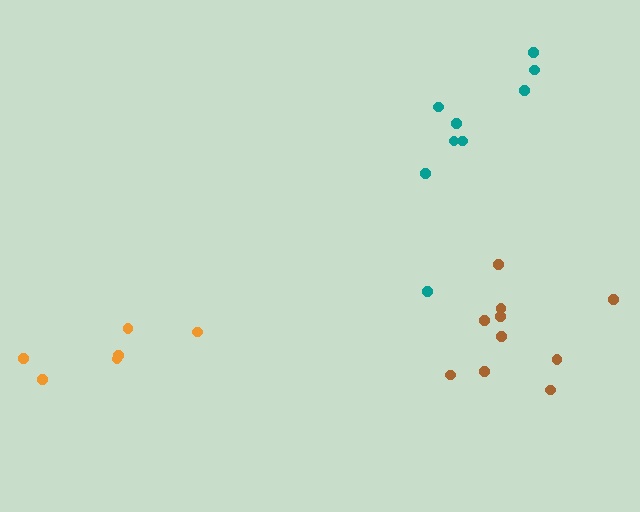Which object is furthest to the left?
The orange cluster is leftmost.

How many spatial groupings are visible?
There are 3 spatial groupings.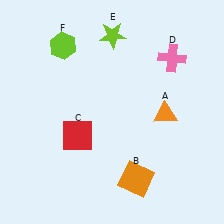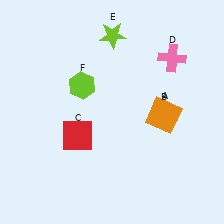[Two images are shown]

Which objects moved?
The objects that moved are: the orange square (B), the lime hexagon (F).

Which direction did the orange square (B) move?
The orange square (B) moved up.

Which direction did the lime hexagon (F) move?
The lime hexagon (F) moved down.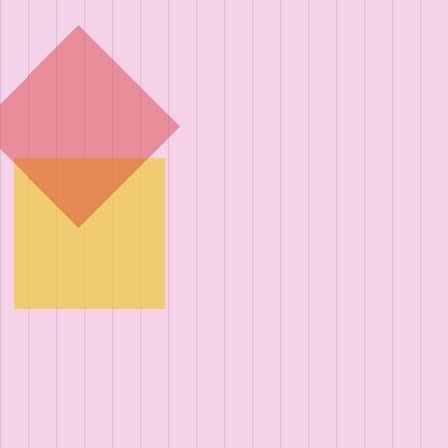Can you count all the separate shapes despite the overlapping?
Yes, there are 2 separate shapes.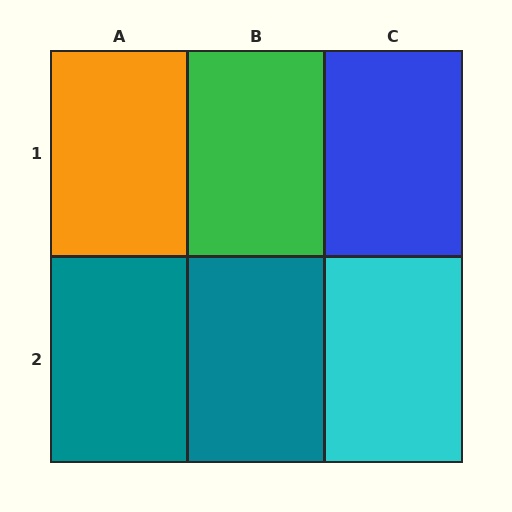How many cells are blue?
1 cell is blue.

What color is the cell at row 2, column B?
Teal.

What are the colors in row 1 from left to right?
Orange, green, blue.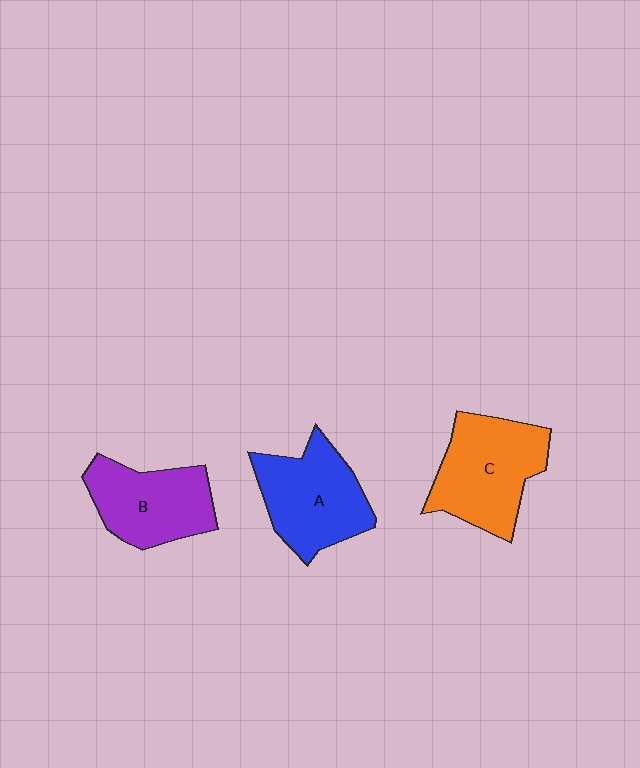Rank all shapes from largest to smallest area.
From largest to smallest: C (orange), A (blue), B (purple).